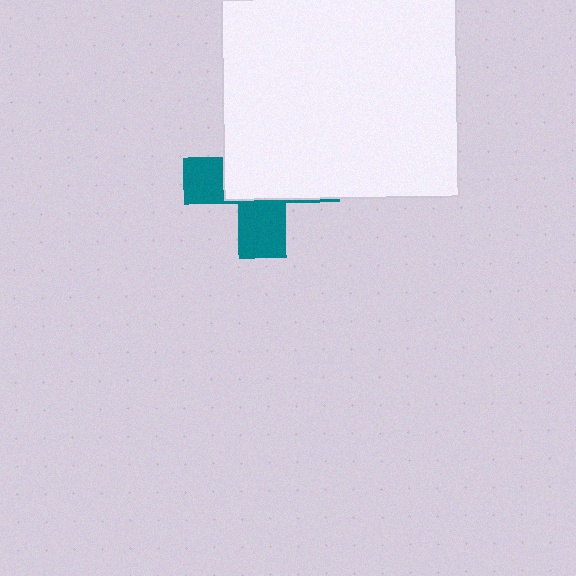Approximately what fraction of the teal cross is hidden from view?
Roughly 61% of the teal cross is hidden behind the white square.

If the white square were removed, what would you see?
You would see the complete teal cross.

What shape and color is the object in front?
The object in front is a white square.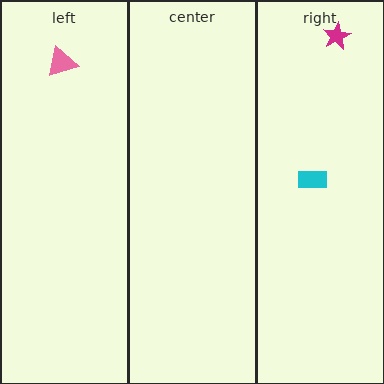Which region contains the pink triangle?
The left region.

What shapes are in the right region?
The cyan rectangle, the magenta star.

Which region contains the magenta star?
The right region.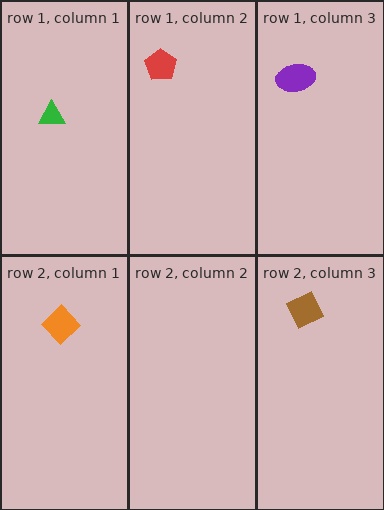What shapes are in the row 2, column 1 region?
The orange diamond.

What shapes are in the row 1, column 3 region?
The purple ellipse.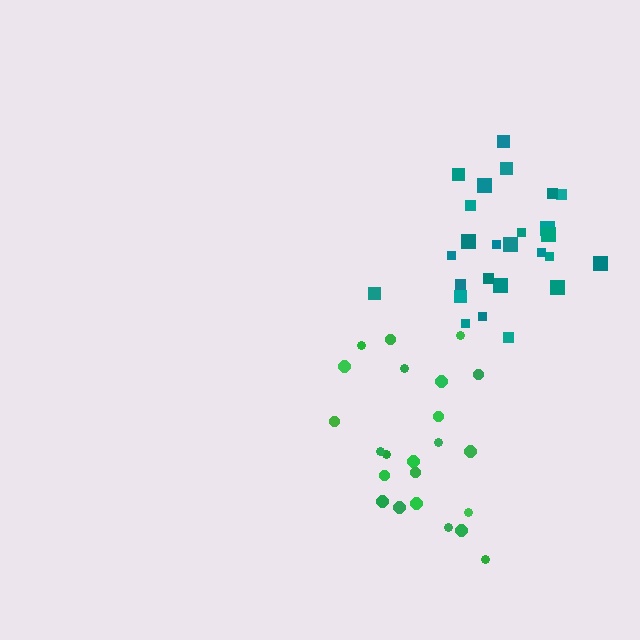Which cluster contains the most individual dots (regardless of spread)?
Teal (26).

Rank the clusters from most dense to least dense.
teal, green.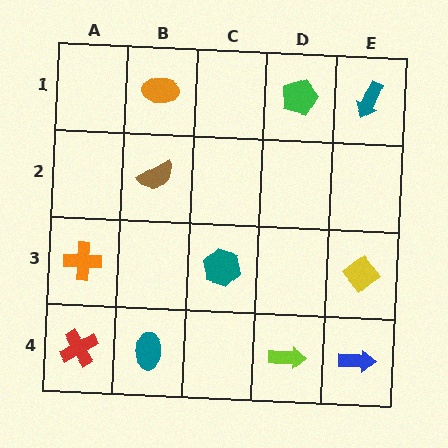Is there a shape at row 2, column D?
No, that cell is empty.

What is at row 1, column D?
A green pentagon.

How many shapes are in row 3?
3 shapes.